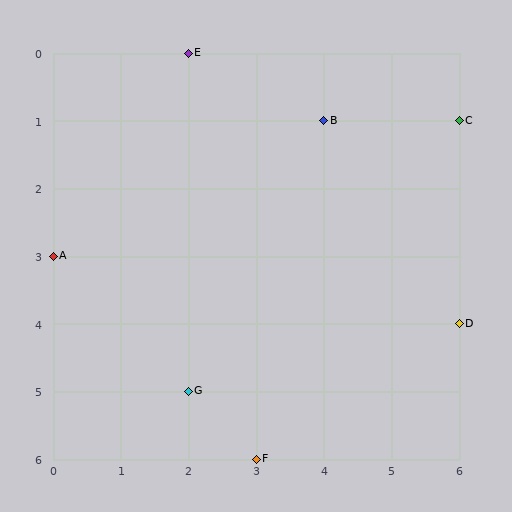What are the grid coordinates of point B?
Point B is at grid coordinates (4, 1).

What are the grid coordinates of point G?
Point G is at grid coordinates (2, 5).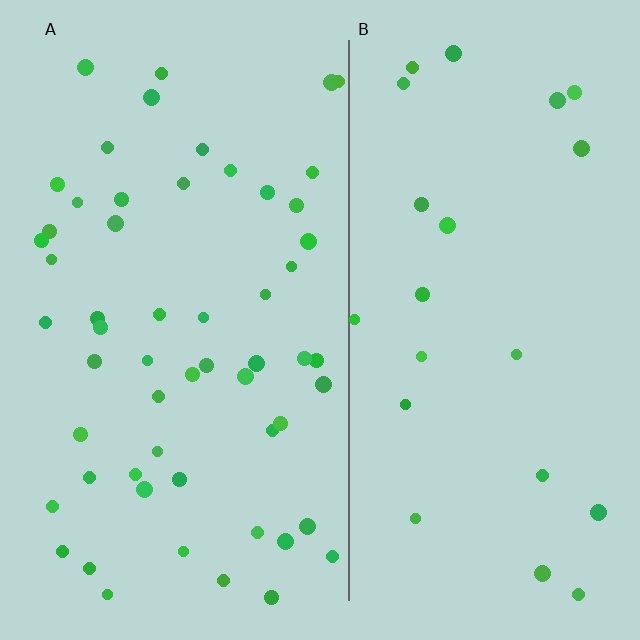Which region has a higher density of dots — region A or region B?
A (the left).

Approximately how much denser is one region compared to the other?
Approximately 2.5× — region A over region B.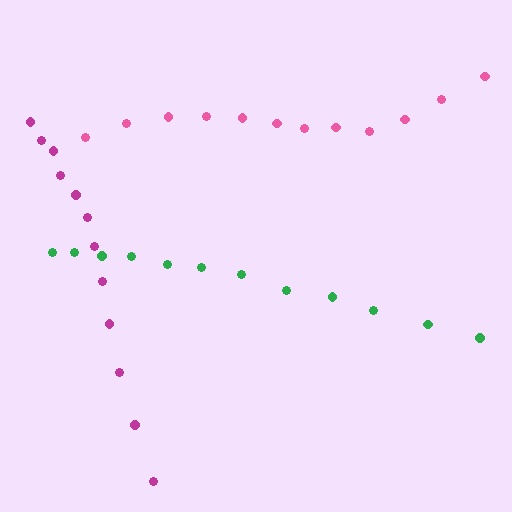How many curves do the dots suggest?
There are 3 distinct paths.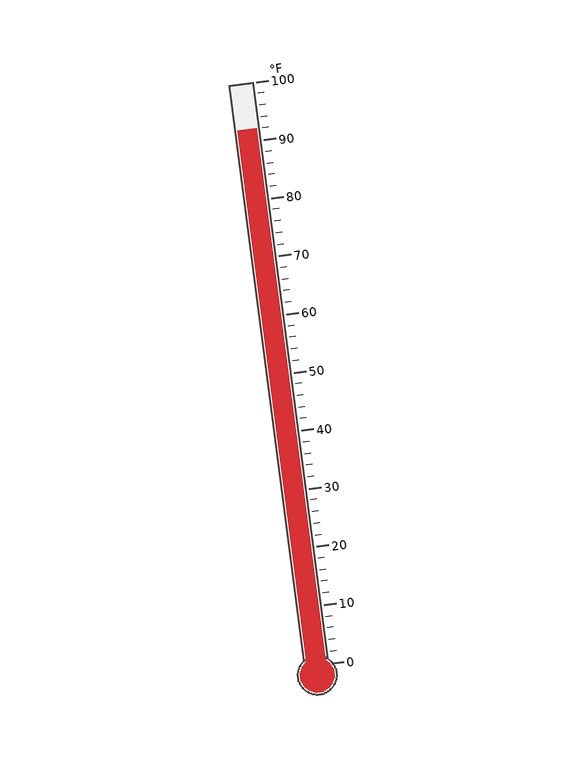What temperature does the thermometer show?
The thermometer shows approximately 92°F.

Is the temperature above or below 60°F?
The temperature is above 60°F.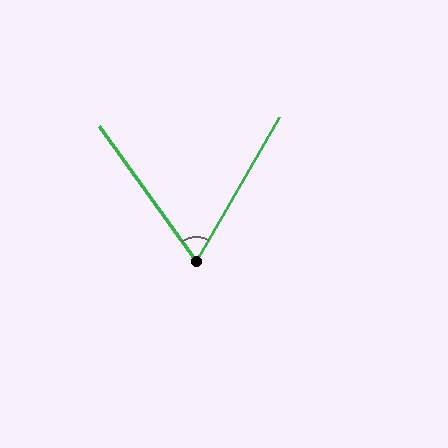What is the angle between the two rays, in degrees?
Approximately 66 degrees.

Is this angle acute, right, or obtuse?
It is acute.